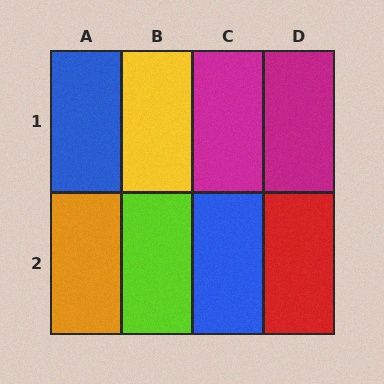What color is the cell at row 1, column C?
Magenta.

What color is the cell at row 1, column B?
Yellow.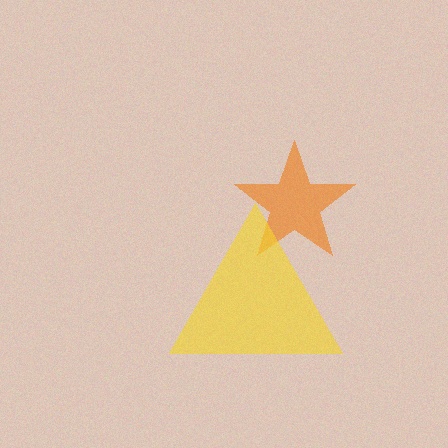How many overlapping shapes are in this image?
There are 2 overlapping shapes in the image.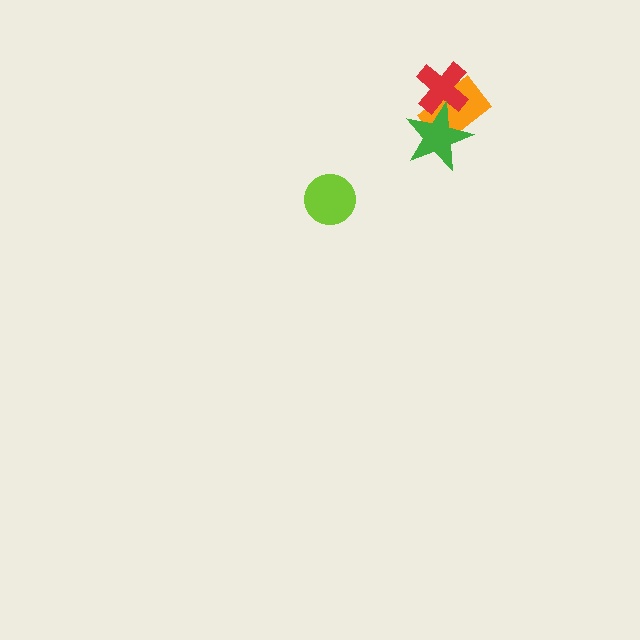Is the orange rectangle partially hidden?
Yes, it is partially covered by another shape.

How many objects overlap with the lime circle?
0 objects overlap with the lime circle.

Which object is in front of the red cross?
The green star is in front of the red cross.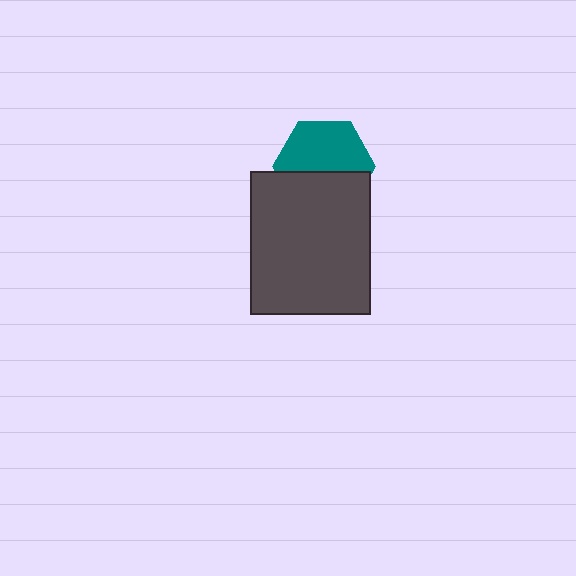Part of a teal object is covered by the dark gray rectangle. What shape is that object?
It is a hexagon.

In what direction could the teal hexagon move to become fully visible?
The teal hexagon could move up. That would shift it out from behind the dark gray rectangle entirely.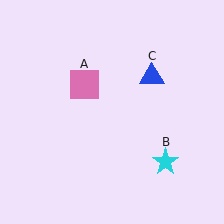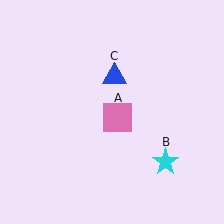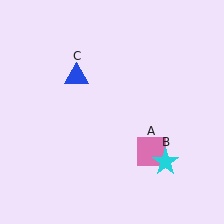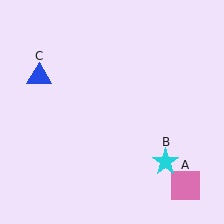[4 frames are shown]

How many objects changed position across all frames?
2 objects changed position: pink square (object A), blue triangle (object C).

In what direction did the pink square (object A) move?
The pink square (object A) moved down and to the right.